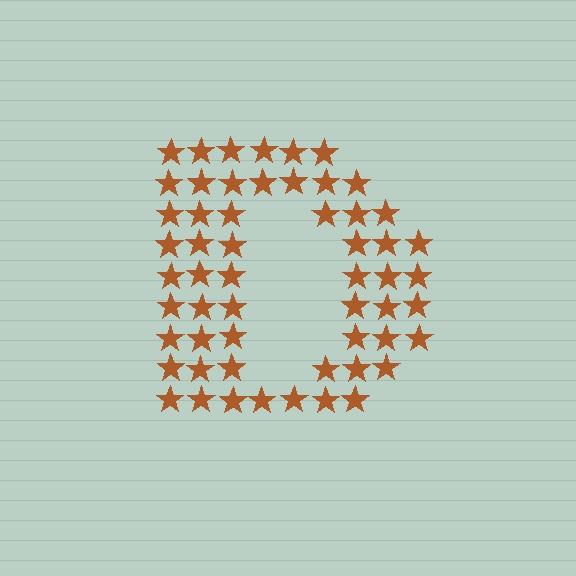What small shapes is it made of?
It is made of small stars.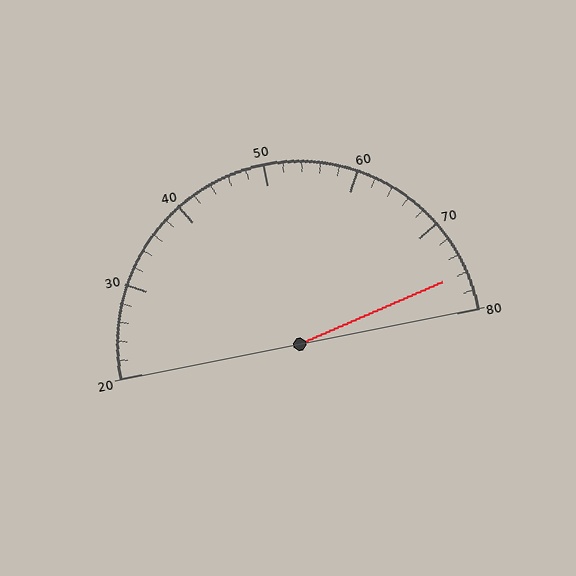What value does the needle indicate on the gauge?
The needle indicates approximately 76.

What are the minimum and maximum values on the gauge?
The gauge ranges from 20 to 80.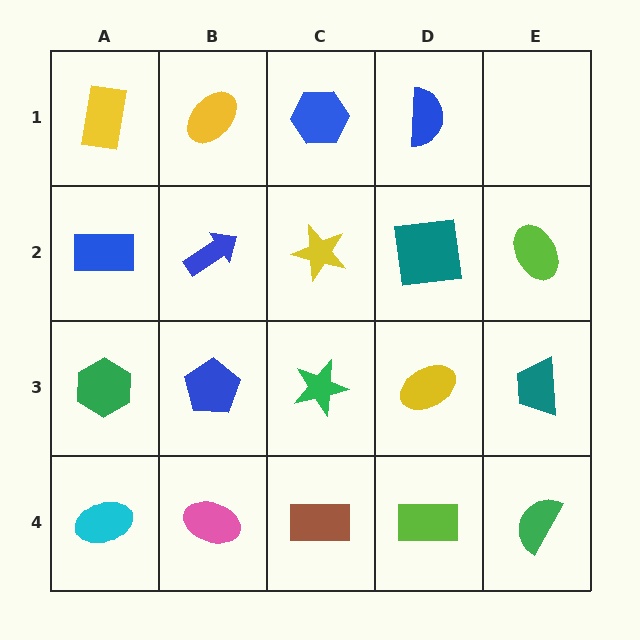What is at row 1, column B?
A yellow ellipse.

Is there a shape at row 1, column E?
No, that cell is empty.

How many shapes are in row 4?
5 shapes.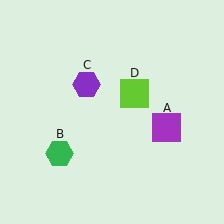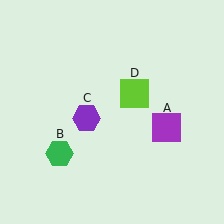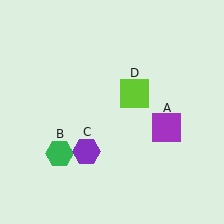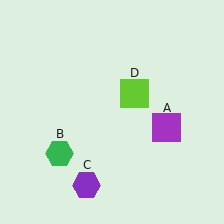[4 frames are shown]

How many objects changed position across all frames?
1 object changed position: purple hexagon (object C).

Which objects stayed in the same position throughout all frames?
Purple square (object A) and green hexagon (object B) and lime square (object D) remained stationary.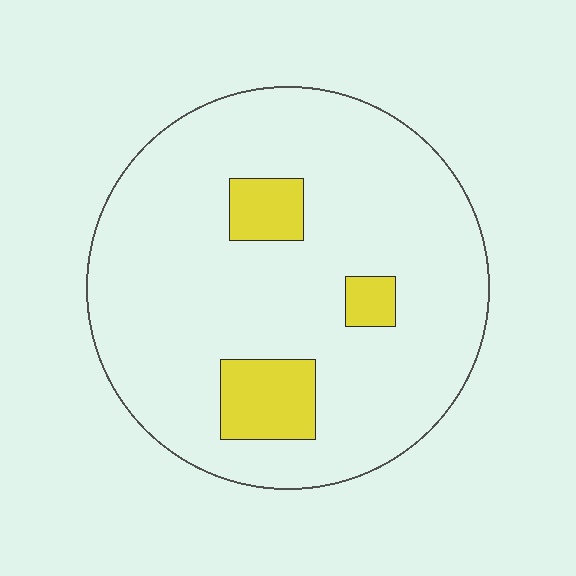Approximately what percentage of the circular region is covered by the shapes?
Approximately 10%.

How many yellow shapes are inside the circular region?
3.